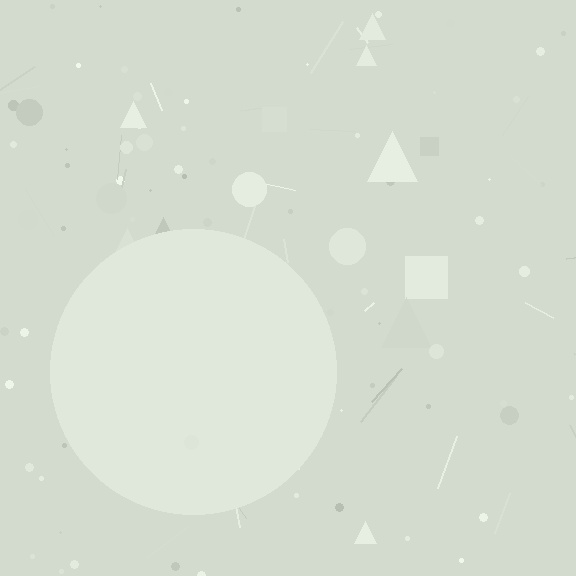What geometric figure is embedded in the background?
A circle is embedded in the background.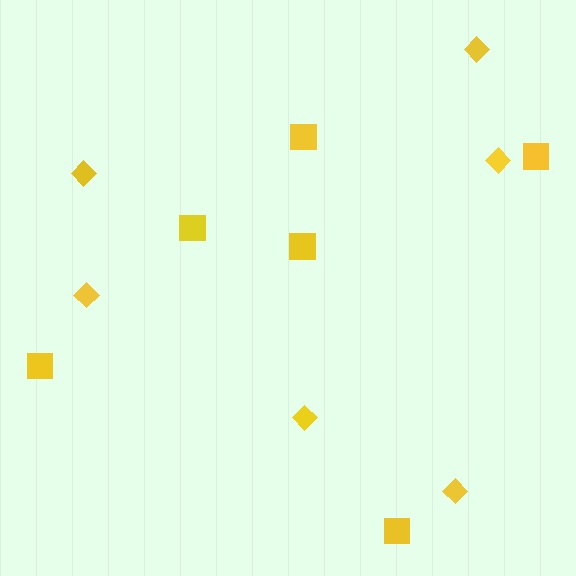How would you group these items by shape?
There are 2 groups: one group of diamonds (6) and one group of squares (6).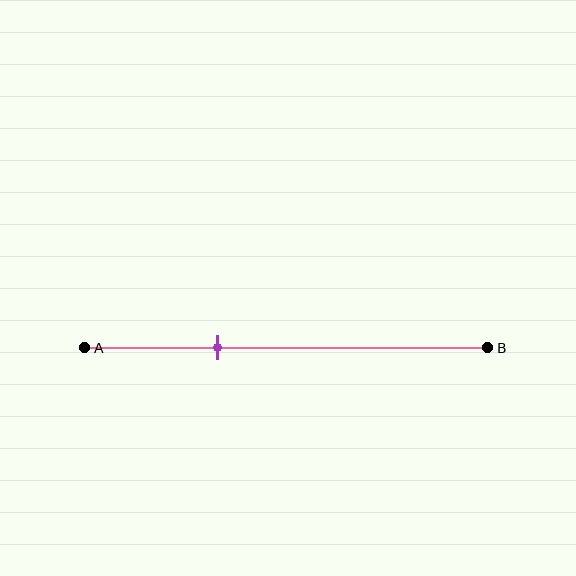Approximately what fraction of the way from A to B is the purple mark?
The purple mark is approximately 35% of the way from A to B.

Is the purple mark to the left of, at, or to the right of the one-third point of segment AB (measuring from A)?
The purple mark is approximately at the one-third point of segment AB.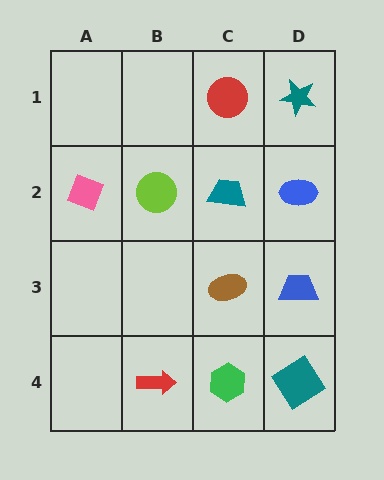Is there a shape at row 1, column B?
No, that cell is empty.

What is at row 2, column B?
A lime circle.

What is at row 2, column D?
A blue ellipse.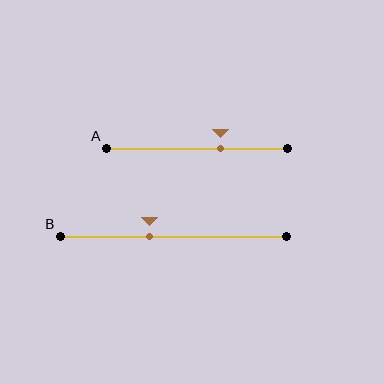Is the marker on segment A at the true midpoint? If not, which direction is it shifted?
No, the marker on segment A is shifted to the right by about 13% of the segment length.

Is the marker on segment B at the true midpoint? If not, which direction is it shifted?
No, the marker on segment B is shifted to the left by about 11% of the segment length.